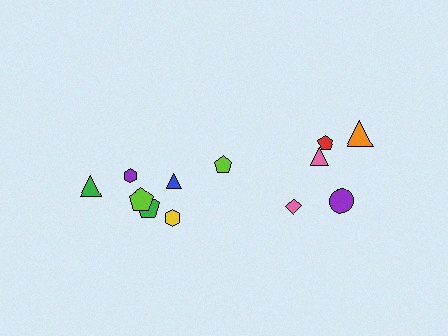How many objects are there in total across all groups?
There are 12 objects.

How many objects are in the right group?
There are 5 objects.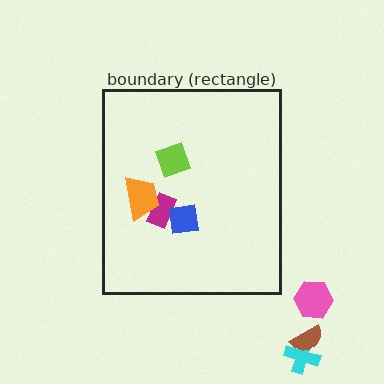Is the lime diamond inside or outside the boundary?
Inside.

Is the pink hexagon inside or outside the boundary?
Outside.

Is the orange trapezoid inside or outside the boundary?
Inside.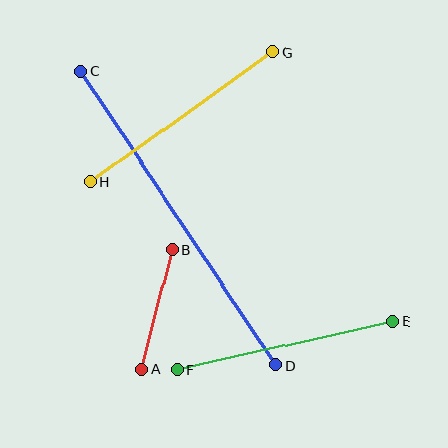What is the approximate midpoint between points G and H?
The midpoint is at approximately (182, 117) pixels.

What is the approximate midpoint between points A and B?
The midpoint is at approximately (157, 309) pixels.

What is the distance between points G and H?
The distance is approximately 224 pixels.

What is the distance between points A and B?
The distance is approximately 124 pixels.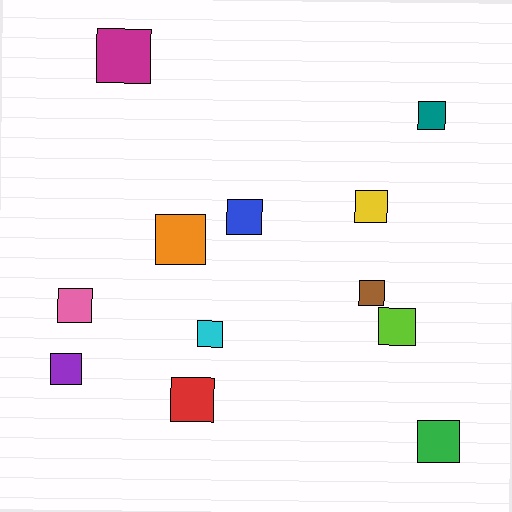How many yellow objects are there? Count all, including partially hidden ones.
There is 1 yellow object.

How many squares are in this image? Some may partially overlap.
There are 12 squares.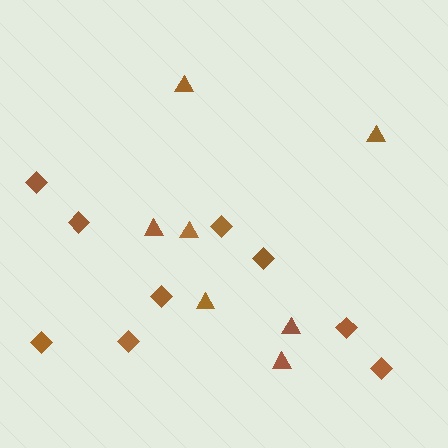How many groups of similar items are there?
There are 2 groups: one group of diamonds (9) and one group of triangles (7).